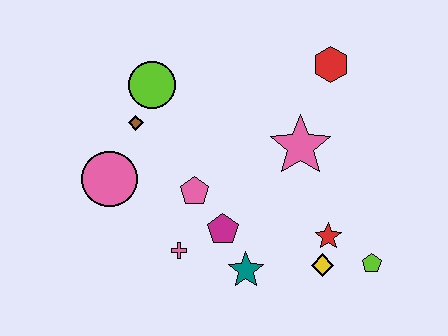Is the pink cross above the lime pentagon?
Yes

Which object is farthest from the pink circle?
The lime pentagon is farthest from the pink circle.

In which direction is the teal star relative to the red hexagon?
The teal star is below the red hexagon.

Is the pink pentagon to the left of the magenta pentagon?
Yes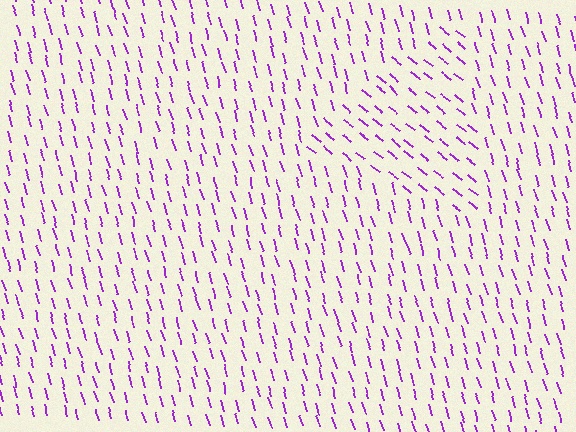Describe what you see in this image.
The image is filled with small purple line segments. A triangle region in the image has lines oriented differently from the surrounding lines, creating a visible texture boundary.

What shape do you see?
I see a triangle.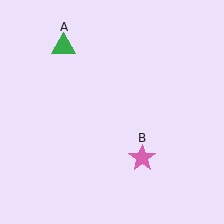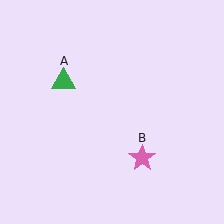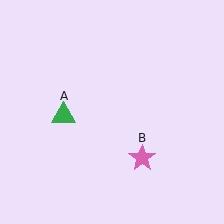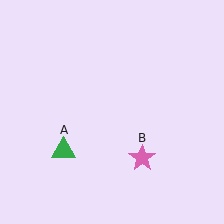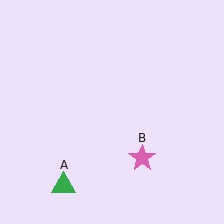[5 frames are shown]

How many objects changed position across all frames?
1 object changed position: green triangle (object A).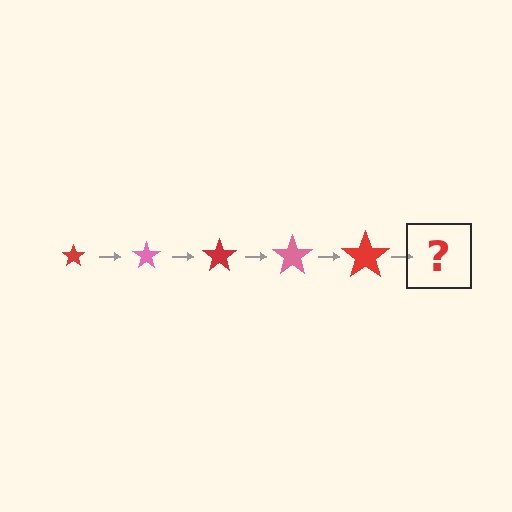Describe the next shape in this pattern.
It should be a pink star, larger than the previous one.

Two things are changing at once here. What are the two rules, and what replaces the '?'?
The two rules are that the star grows larger each step and the color cycles through red and pink. The '?' should be a pink star, larger than the previous one.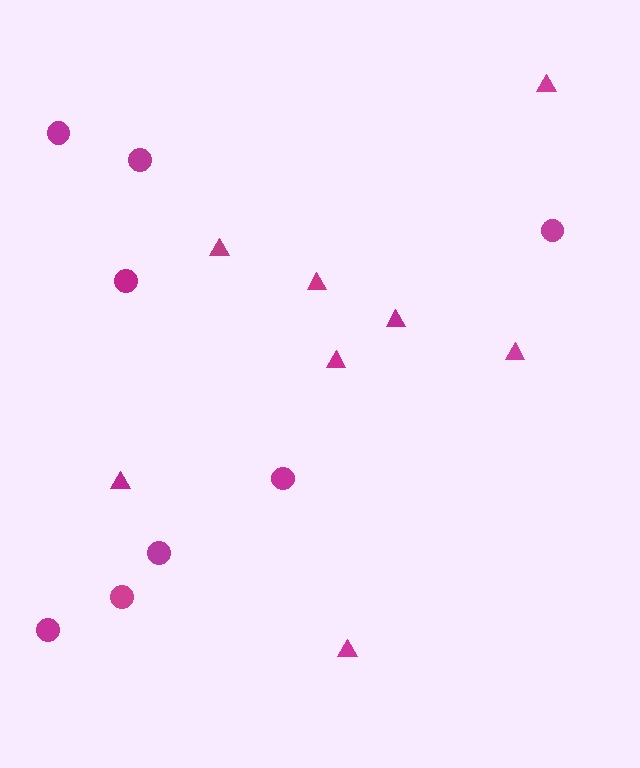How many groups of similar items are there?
There are 2 groups: one group of circles (8) and one group of triangles (8).